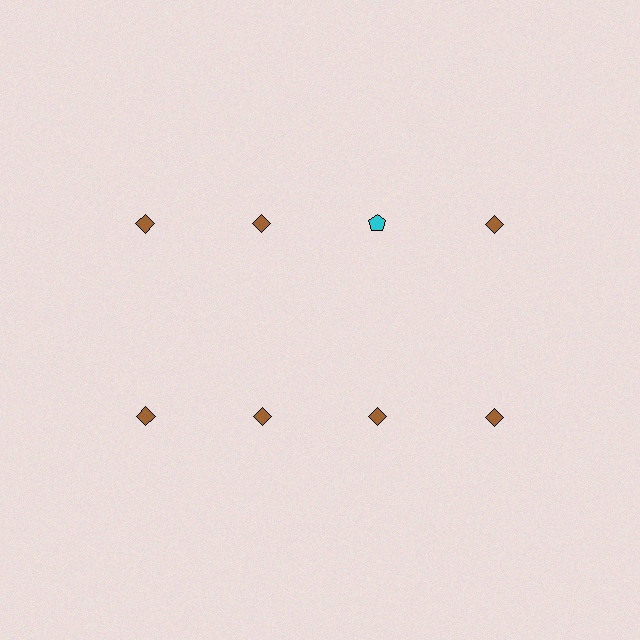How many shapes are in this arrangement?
There are 8 shapes arranged in a grid pattern.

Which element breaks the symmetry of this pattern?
The cyan pentagon in the top row, center column breaks the symmetry. All other shapes are brown diamonds.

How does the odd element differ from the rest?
It differs in both color (cyan instead of brown) and shape (pentagon instead of diamond).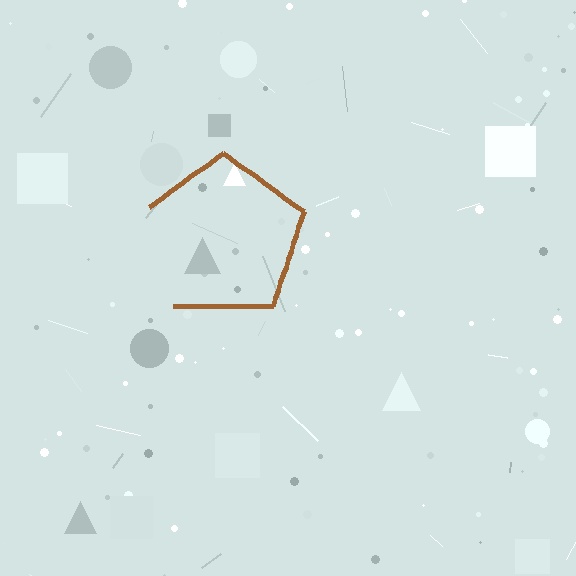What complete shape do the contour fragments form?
The contour fragments form a pentagon.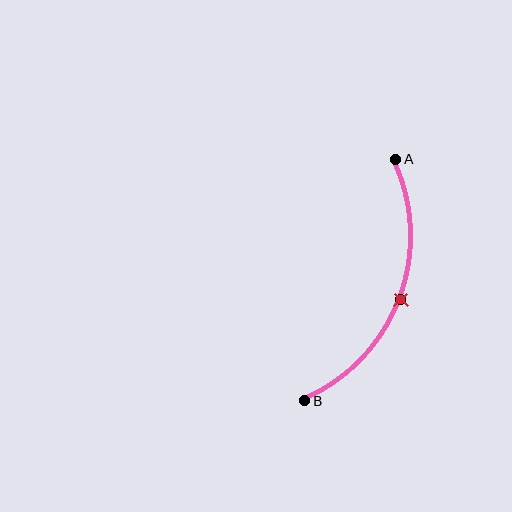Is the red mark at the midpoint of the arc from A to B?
Yes. The red mark lies on the arc at equal arc-length from both A and B — it is the arc midpoint.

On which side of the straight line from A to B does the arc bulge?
The arc bulges to the right of the straight line connecting A and B.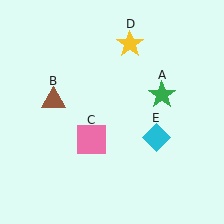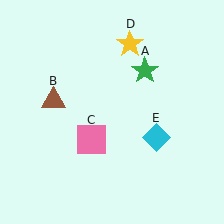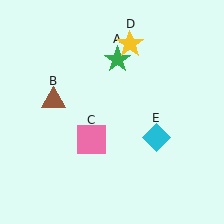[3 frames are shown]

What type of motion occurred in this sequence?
The green star (object A) rotated counterclockwise around the center of the scene.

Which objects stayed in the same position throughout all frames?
Brown triangle (object B) and pink square (object C) and yellow star (object D) and cyan diamond (object E) remained stationary.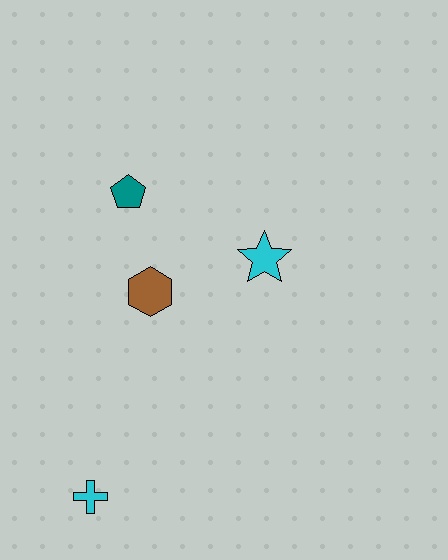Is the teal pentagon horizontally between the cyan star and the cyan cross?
Yes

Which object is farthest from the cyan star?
The cyan cross is farthest from the cyan star.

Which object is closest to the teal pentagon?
The brown hexagon is closest to the teal pentagon.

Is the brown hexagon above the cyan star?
No